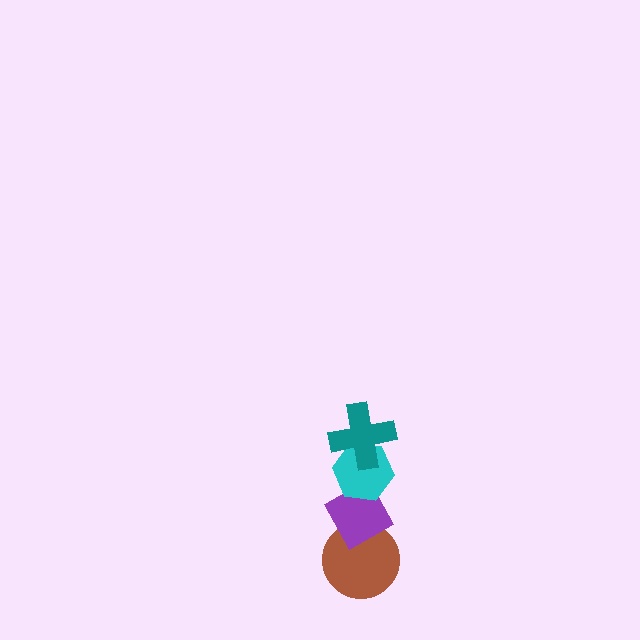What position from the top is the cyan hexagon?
The cyan hexagon is 2nd from the top.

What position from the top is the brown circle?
The brown circle is 4th from the top.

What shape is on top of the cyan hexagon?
The teal cross is on top of the cyan hexagon.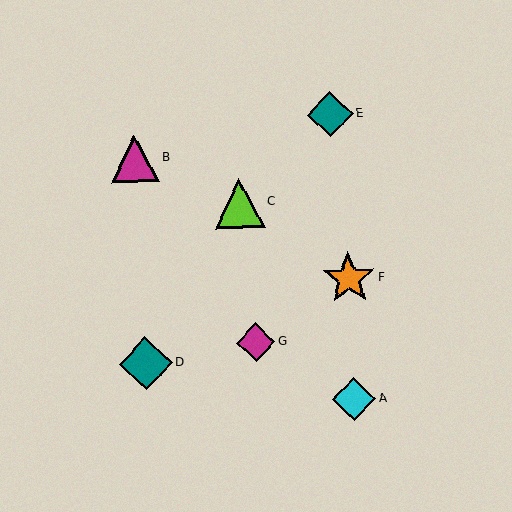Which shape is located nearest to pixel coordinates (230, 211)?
The lime triangle (labeled C) at (239, 203) is nearest to that location.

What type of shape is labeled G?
Shape G is a magenta diamond.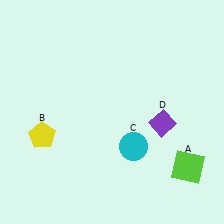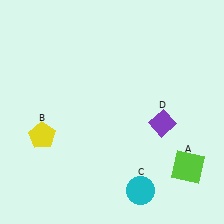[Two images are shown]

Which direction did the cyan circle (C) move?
The cyan circle (C) moved down.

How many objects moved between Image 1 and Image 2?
1 object moved between the two images.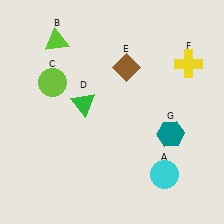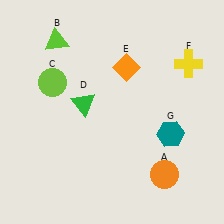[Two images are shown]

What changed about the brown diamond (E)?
In Image 1, E is brown. In Image 2, it changed to orange.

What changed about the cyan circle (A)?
In Image 1, A is cyan. In Image 2, it changed to orange.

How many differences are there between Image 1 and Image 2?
There are 2 differences between the two images.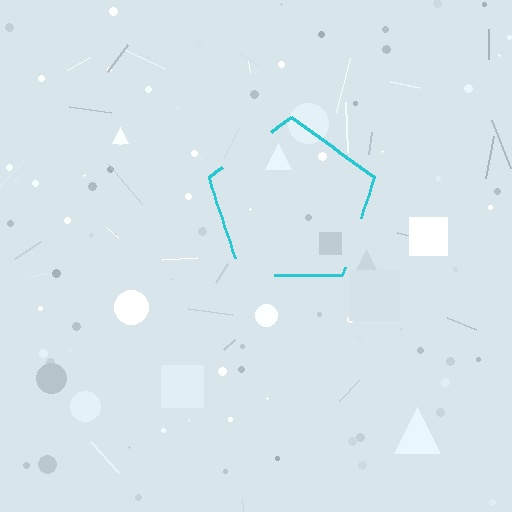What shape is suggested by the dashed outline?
The dashed outline suggests a pentagon.